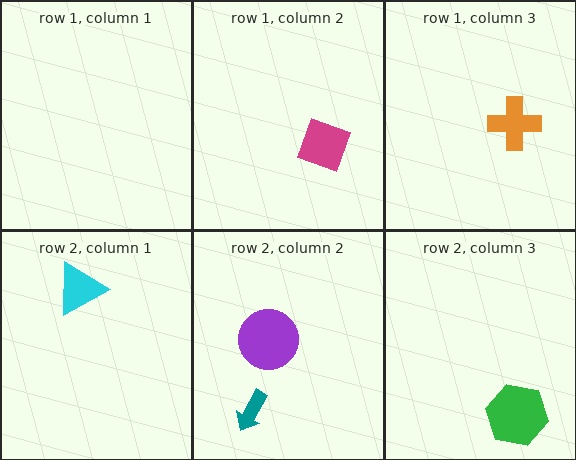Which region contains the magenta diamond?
The row 1, column 2 region.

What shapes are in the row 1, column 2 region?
The magenta diamond.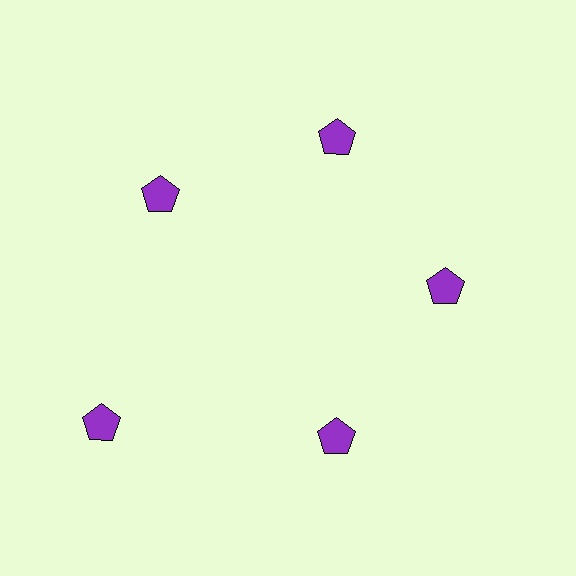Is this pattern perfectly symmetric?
No. The 5 purple pentagons are arranged in a ring, but one element near the 8 o'clock position is pushed outward from the center, breaking the 5-fold rotational symmetry.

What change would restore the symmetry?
The symmetry would be restored by moving it inward, back onto the ring so that all 5 pentagons sit at equal angles and equal distance from the center.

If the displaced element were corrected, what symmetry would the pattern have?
It would have 5-fold rotational symmetry — the pattern would map onto itself every 72 degrees.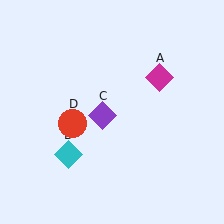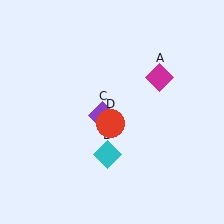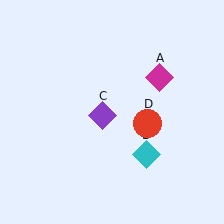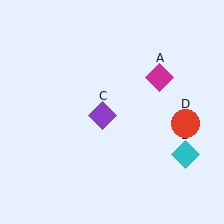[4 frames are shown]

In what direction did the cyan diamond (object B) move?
The cyan diamond (object B) moved right.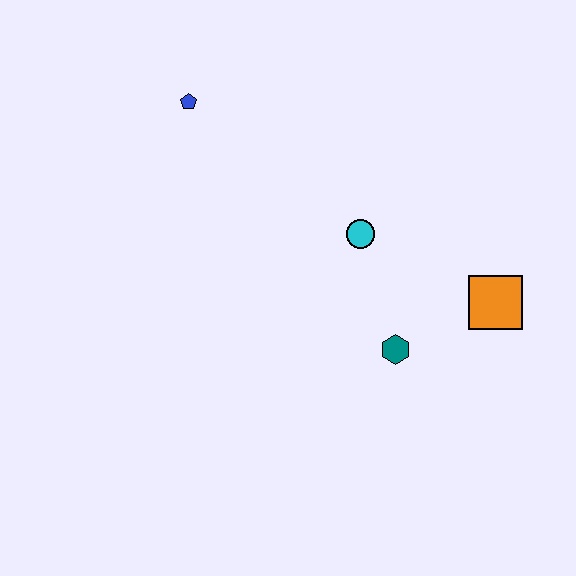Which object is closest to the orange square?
The teal hexagon is closest to the orange square.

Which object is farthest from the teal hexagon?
The blue pentagon is farthest from the teal hexagon.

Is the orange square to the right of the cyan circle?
Yes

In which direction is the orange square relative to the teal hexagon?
The orange square is to the right of the teal hexagon.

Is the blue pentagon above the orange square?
Yes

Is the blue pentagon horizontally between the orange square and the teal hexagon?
No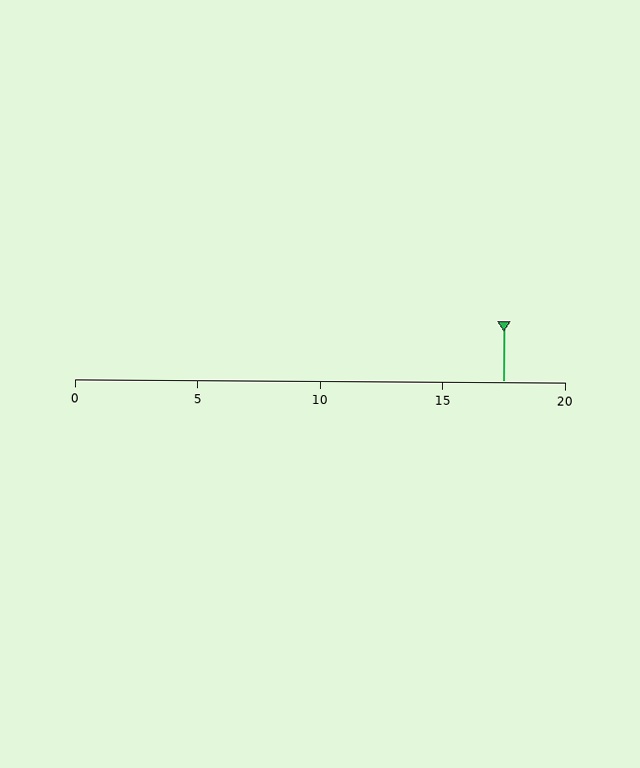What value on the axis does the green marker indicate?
The marker indicates approximately 17.5.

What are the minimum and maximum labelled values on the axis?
The axis runs from 0 to 20.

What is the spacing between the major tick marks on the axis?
The major ticks are spaced 5 apart.